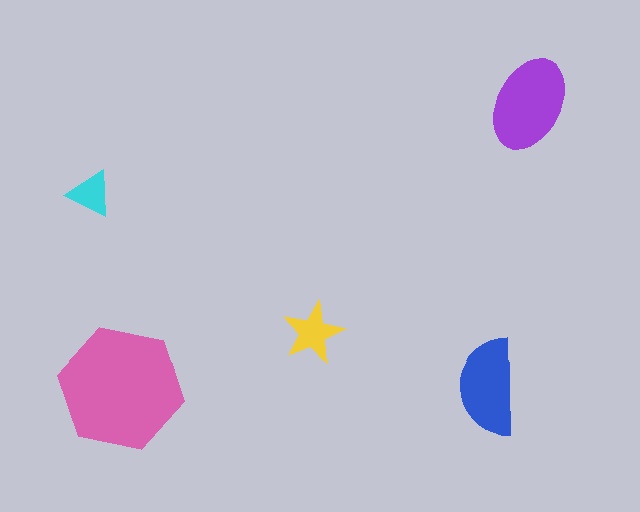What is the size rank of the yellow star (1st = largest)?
4th.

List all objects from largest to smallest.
The pink hexagon, the purple ellipse, the blue semicircle, the yellow star, the cyan triangle.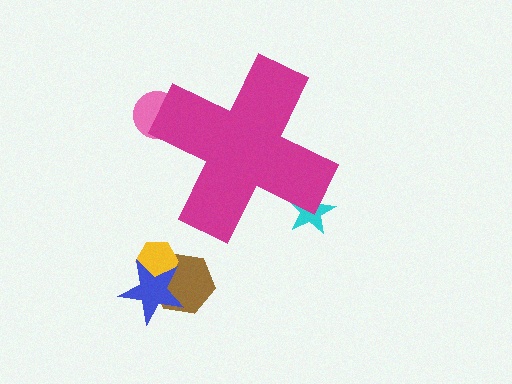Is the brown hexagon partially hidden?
No, the brown hexagon is fully visible.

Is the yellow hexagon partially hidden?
No, the yellow hexagon is fully visible.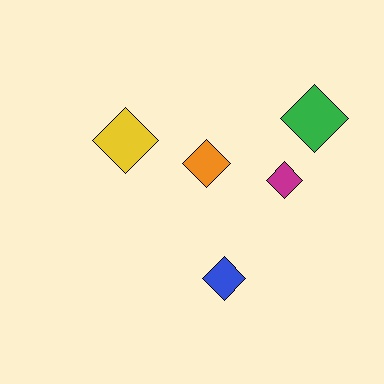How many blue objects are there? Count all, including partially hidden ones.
There is 1 blue object.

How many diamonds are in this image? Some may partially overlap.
There are 5 diamonds.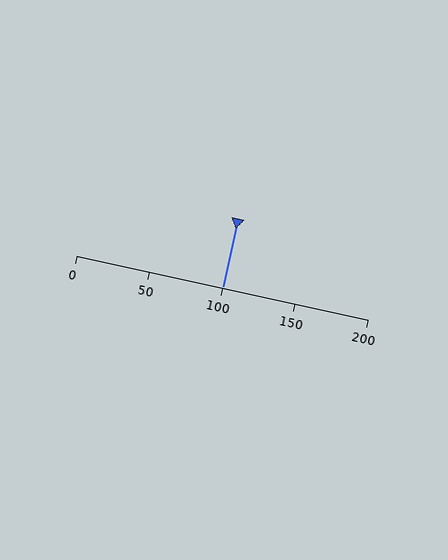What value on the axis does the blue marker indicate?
The marker indicates approximately 100.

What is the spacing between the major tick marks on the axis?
The major ticks are spaced 50 apart.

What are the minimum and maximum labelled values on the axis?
The axis runs from 0 to 200.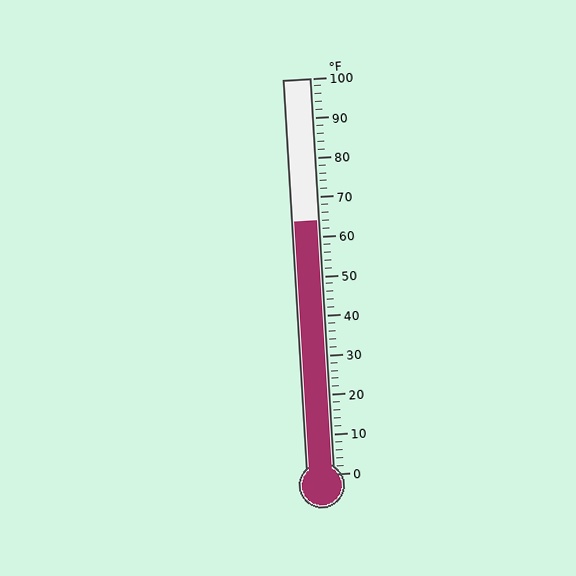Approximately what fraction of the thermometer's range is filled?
The thermometer is filled to approximately 65% of its range.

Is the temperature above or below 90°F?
The temperature is below 90°F.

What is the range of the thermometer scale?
The thermometer scale ranges from 0°F to 100°F.